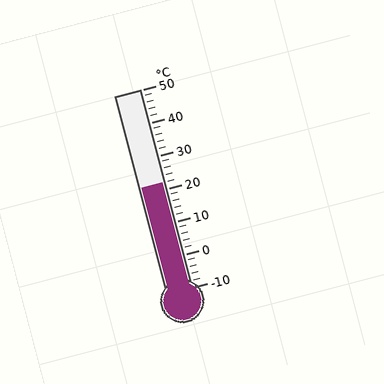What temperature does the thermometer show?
The thermometer shows approximately 22°C.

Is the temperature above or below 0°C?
The temperature is above 0°C.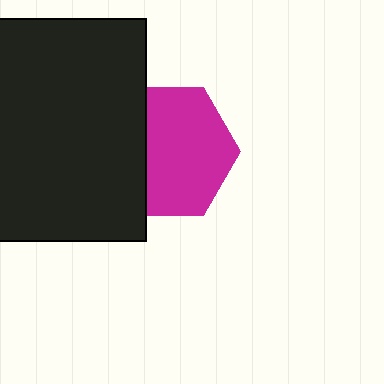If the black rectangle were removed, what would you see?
You would see the complete magenta hexagon.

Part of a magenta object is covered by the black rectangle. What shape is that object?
It is a hexagon.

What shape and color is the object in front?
The object in front is a black rectangle.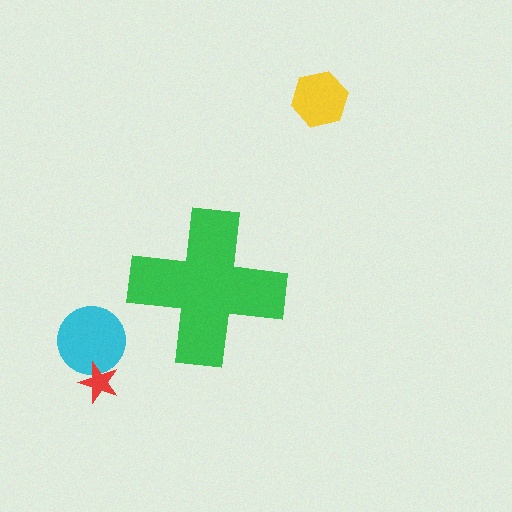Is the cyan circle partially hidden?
No, the cyan circle is fully visible.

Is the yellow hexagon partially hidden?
No, the yellow hexagon is fully visible.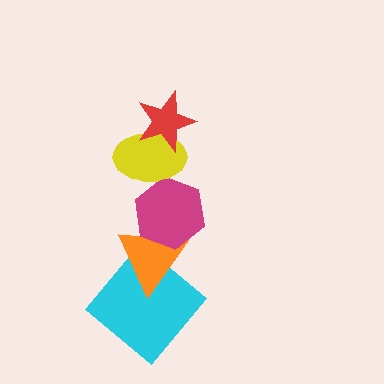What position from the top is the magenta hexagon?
The magenta hexagon is 3rd from the top.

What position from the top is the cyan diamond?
The cyan diamond is 5th from the top.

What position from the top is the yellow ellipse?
The yellow ellipse is 2nd from the top.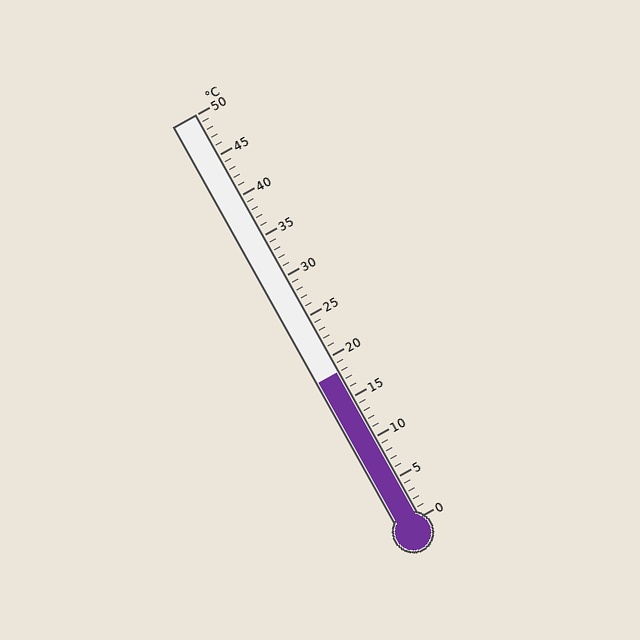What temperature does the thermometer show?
The thermometer shows approximately 18°C.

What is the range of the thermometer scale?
The thermometer scale ranges from 0°C to 50°C.